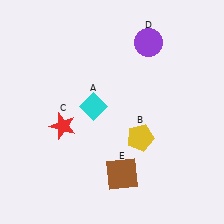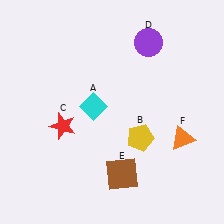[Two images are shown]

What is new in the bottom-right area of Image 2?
An orange triangle (F) was added in the bottom-right area of Image 2.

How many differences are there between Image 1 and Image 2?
There is 1 difference between the two images.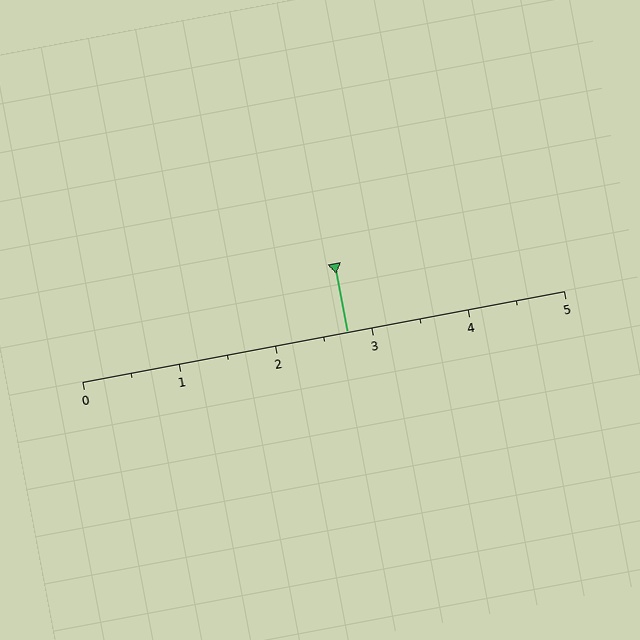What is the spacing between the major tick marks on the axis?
The major ticks are spaced 1 apart.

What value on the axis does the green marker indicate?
The marker indicates approximately 2.8.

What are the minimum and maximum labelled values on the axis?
The axis runs from 0 to 5.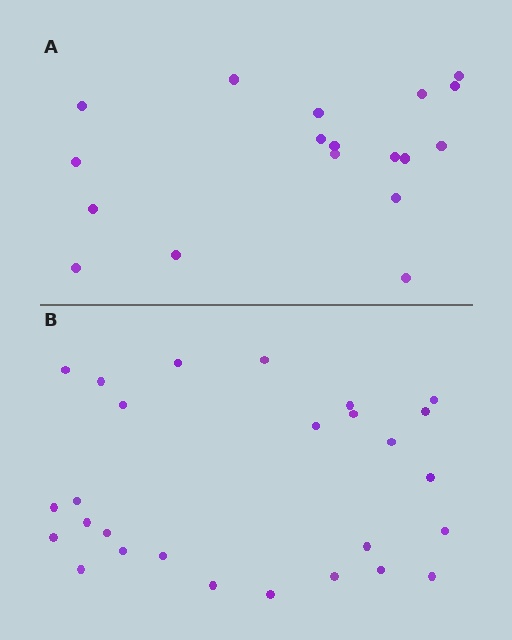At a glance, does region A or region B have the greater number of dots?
Region B (the bottom region) has more dots.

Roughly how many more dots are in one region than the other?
Region B has roughly 8 or so more dots than region A.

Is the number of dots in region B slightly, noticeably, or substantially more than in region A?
Region B has substantially more. The ratio is roughly 1.5 to 1.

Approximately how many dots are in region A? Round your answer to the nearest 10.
About 20 dots. (The exact count is 18, which rounds to 20.)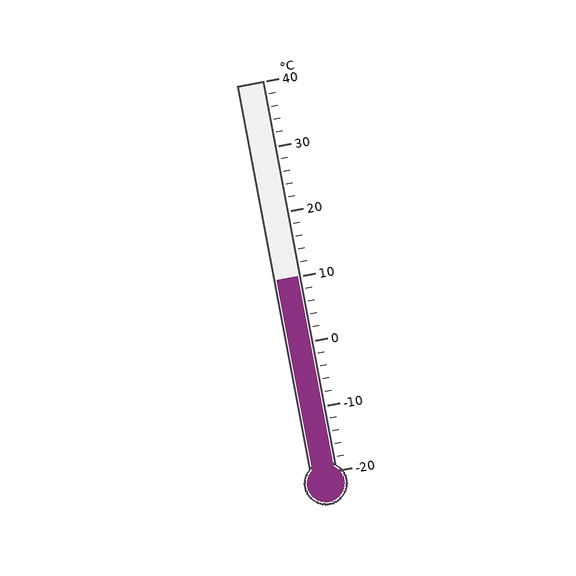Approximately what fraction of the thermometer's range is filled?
The thermometer is filled to approximately 50% of its range.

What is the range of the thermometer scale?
The thermometer scale ranges from -20°C to 40°C.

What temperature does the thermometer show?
The thermometer shows approximately 10°C.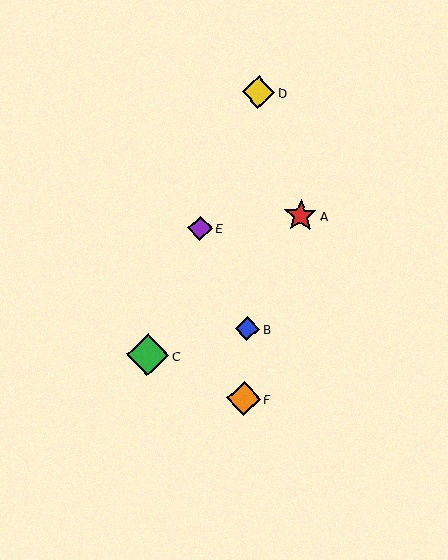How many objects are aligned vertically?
3 objects (B, D, F) are aligned vertically.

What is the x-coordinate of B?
Object B is at x≈247.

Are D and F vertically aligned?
Yes, both are at x≈258.